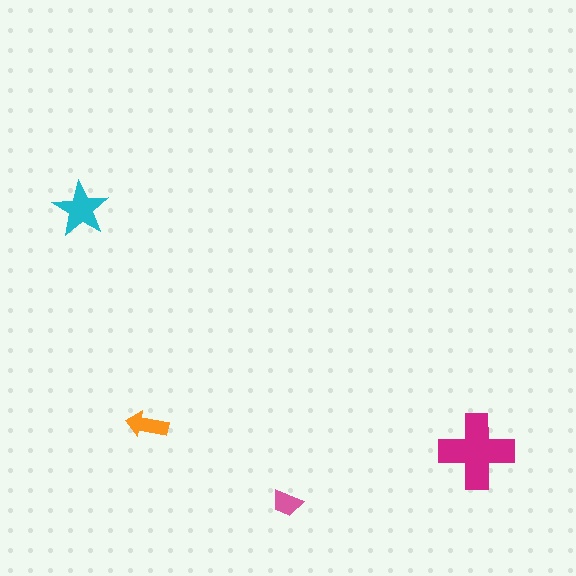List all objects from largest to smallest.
The magenta cross, the cyan star, the orange arrow, the pink trapezoid.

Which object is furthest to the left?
The cyan star is leftmost.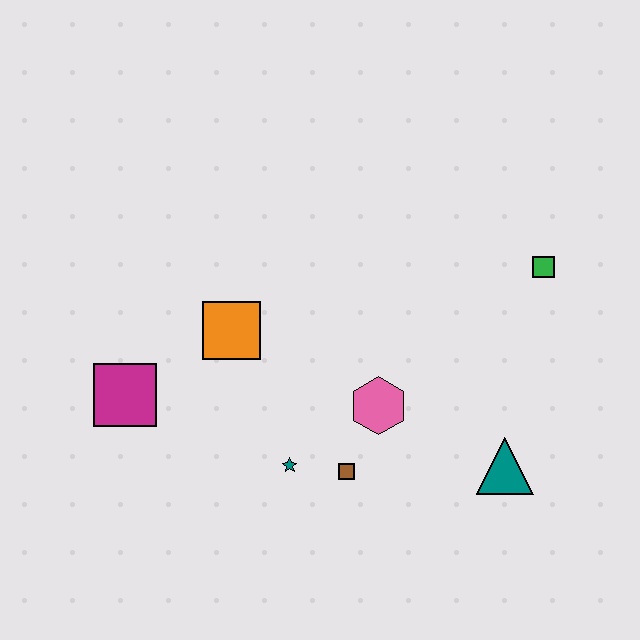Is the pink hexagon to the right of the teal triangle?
No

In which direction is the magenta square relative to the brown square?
The magenta square is to the left of the brown square.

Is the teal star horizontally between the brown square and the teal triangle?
No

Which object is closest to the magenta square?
The orange square is closest to the magenta square.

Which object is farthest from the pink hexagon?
The magenta square is farthest from the pink hexagon.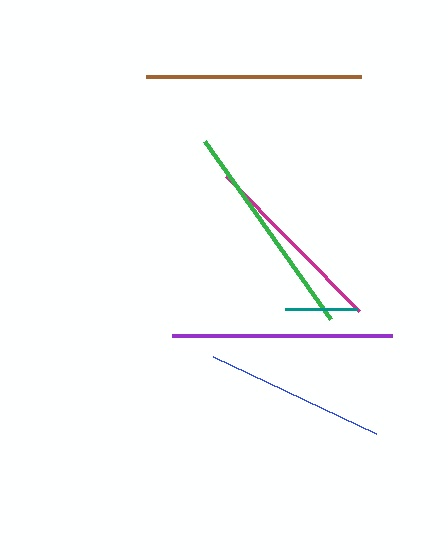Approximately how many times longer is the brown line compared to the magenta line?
The brown line is approximately 1.1 times the length of the magenta line.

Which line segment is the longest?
The purple line is the longest at approximately 220 pixels.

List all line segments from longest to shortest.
From longest to shortest: purple, green, brown, magenta, blue, teal.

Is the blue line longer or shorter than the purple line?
The purple line is longer than the blue line.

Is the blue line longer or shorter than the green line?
The green line is longer than the blue line.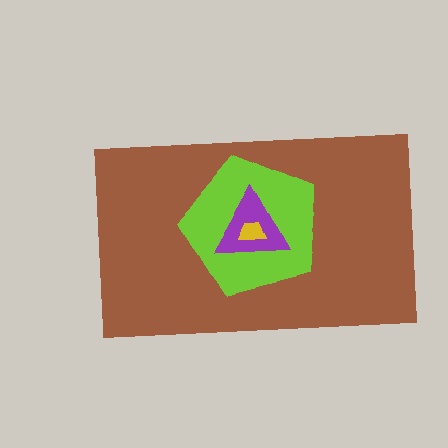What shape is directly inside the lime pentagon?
The purple triangle.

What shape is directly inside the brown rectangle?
The lime pentagon.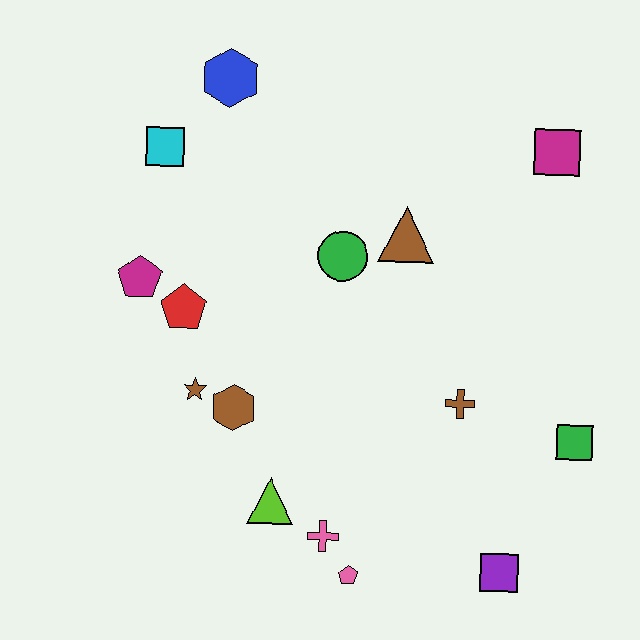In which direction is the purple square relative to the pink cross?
The purple square is to the right of the pink cross.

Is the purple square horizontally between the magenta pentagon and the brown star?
No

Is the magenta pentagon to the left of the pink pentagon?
Yes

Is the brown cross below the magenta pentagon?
Yes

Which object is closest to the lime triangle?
The pink cross is closest to the lime triangle.